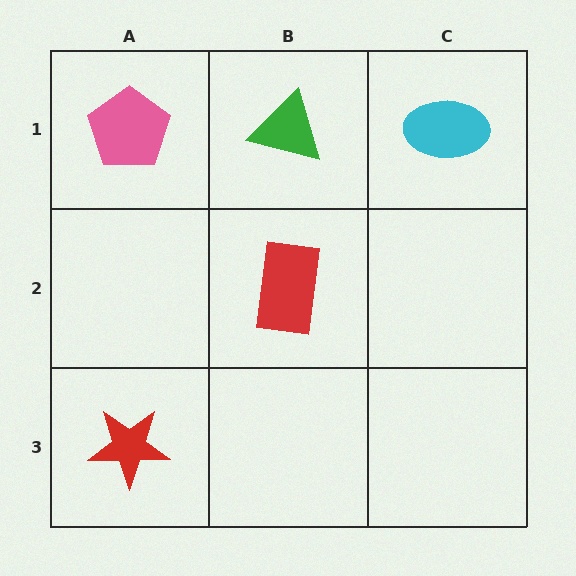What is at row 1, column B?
A green triangle.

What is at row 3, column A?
A red star.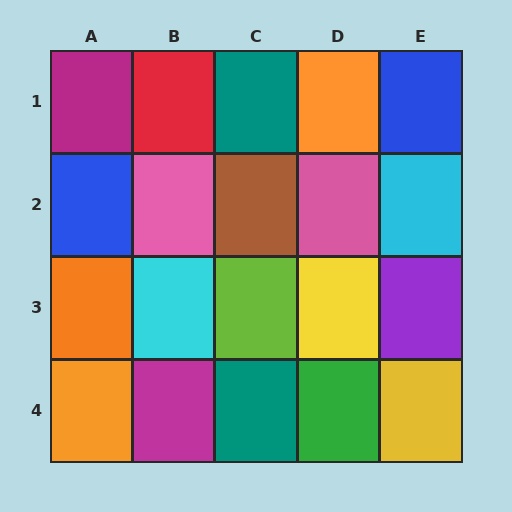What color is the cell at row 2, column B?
Pink.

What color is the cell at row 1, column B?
Red.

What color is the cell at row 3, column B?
Cyan.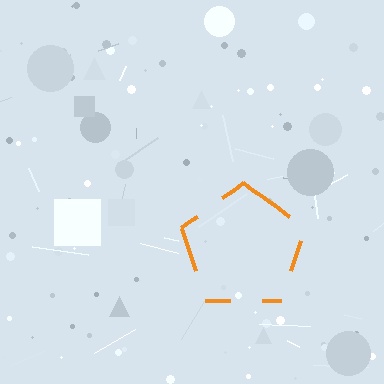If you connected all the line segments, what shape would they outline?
They would outline a pentagon.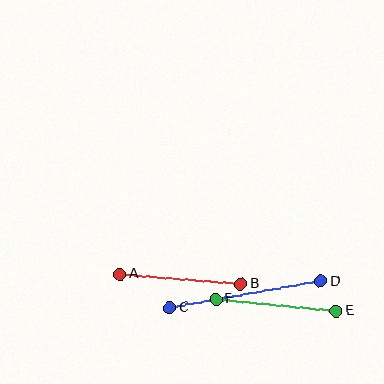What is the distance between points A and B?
The distance is approximately 121 pixels.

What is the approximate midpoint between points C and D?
The midpoint is at approximately (245, 294) pixels.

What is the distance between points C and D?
The distance is approximately 153 pixels.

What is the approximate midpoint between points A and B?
The midpoint is at approximately (180, 279) pixels.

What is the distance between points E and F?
The distance is approximately 121 pixels.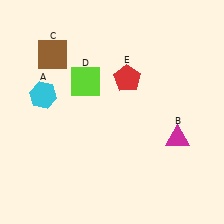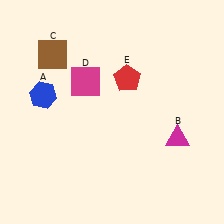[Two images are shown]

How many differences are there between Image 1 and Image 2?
There are 2 differences between the two images.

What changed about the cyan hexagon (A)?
In Image 1, A is cyan. In Image 2, it changed to blue.